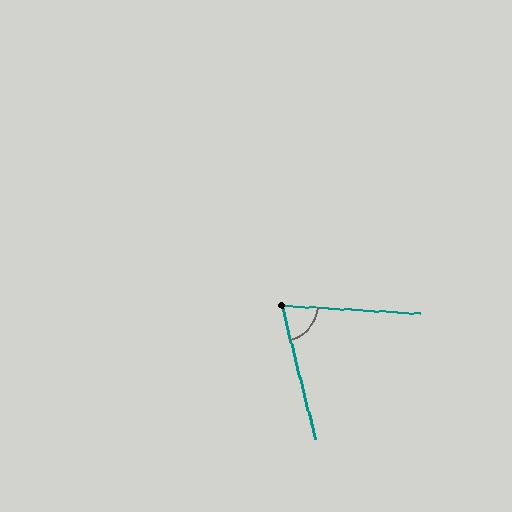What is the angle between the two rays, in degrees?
Approximately 72 degrees.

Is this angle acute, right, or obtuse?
It is acute.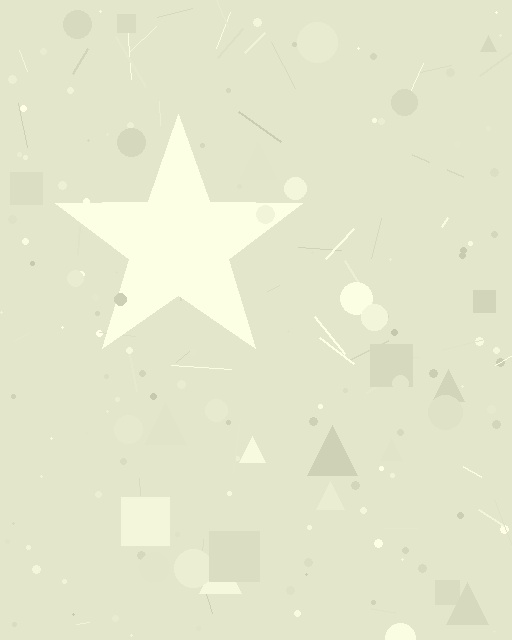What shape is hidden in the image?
A star is hidden in the image.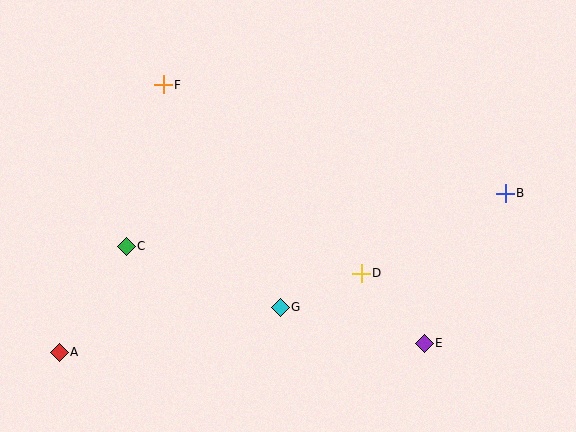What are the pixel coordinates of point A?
Point A is at (59, 352).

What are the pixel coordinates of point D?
Point D is at (361, 273).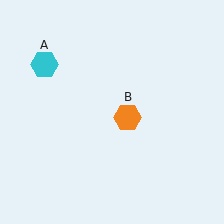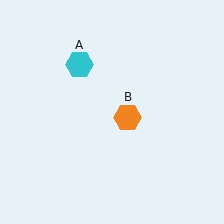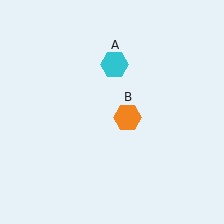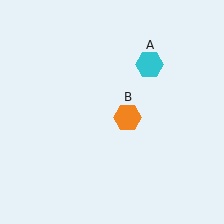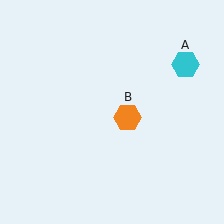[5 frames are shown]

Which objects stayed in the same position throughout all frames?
Orange hexagon (object B) remained stationary.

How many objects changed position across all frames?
1 object changed position: cyan hexagon (object A).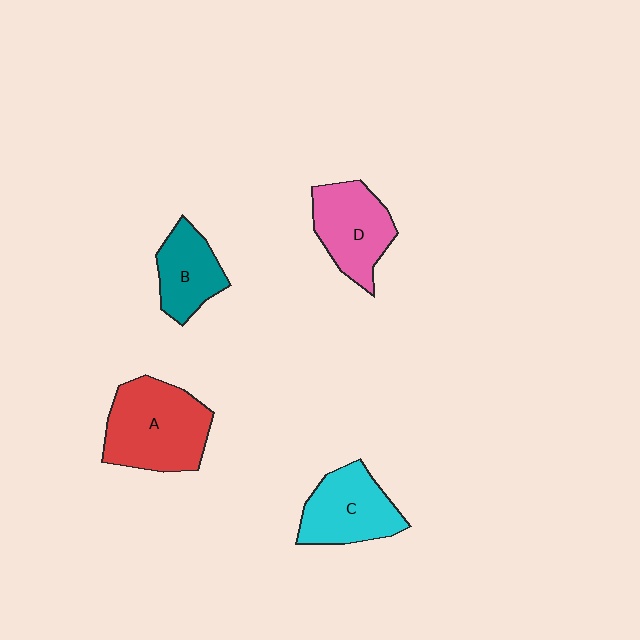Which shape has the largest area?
Shape A (red).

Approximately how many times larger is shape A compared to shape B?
Approximately 1.7 times.